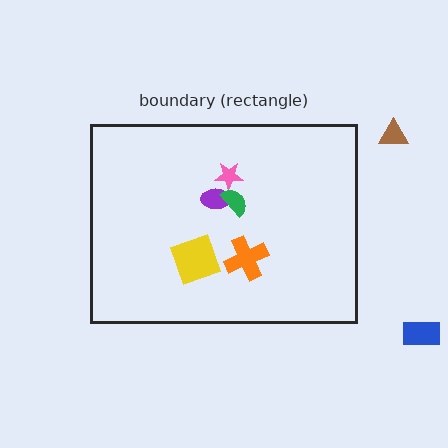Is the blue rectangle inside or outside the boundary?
Outside.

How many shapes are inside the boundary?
5 inside, 2 outside.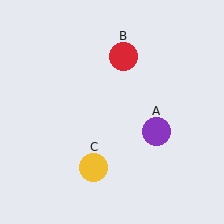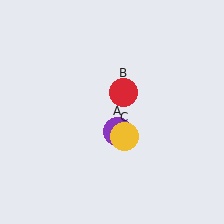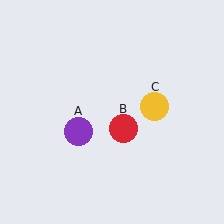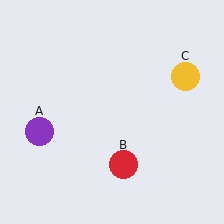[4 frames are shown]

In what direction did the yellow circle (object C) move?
The yellow circle (object C) moved up and to the right.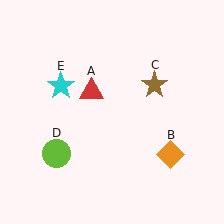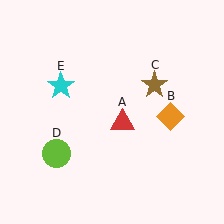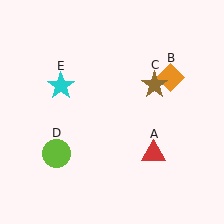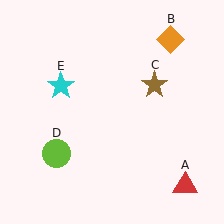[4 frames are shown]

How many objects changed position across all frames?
2 objects changed position: red triangle (object A), orange diamond (object B).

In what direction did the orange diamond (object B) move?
The orange diamond (object B) moved up.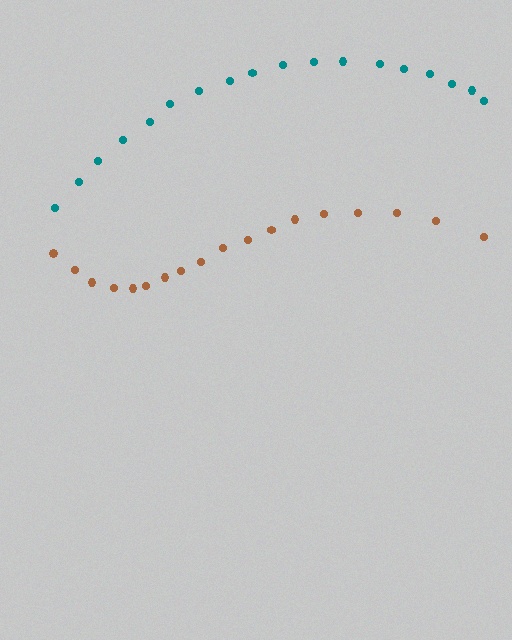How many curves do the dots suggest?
There are 2 distinct paths.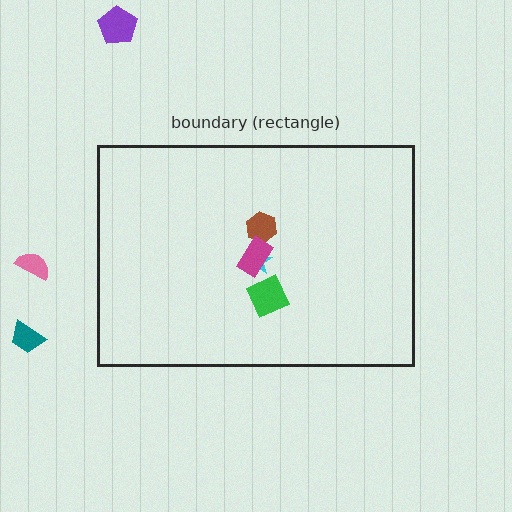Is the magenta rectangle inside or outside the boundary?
Inside.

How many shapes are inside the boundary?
4 inside, 3 outside.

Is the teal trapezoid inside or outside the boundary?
Outside.